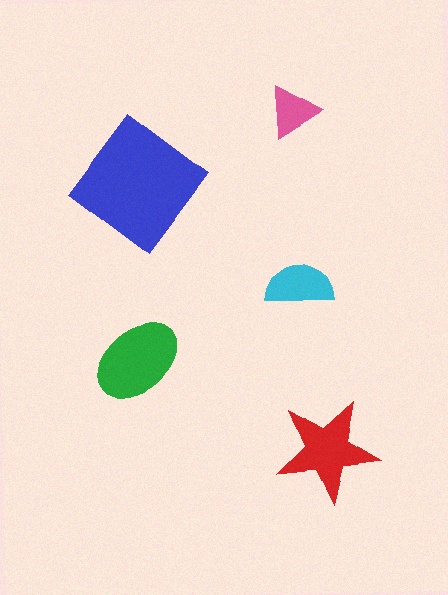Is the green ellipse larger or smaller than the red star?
Larger.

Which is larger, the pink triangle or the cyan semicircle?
The cyan semicircle.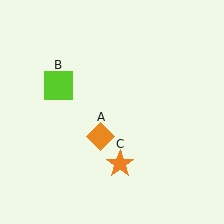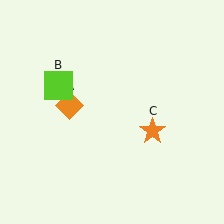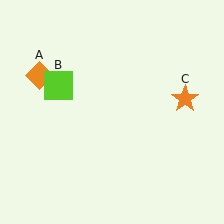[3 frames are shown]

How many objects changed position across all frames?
2 objects changed position: orange diamond (object A), orange star (object C).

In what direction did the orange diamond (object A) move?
The orange diamond (object A) moved up and to the left.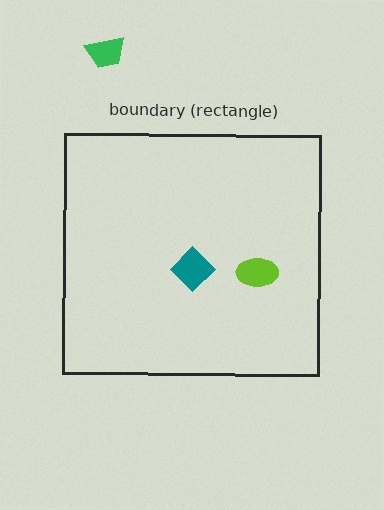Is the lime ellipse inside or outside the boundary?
Inside.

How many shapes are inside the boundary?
2 inside, 1 outside.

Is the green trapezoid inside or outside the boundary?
Outside.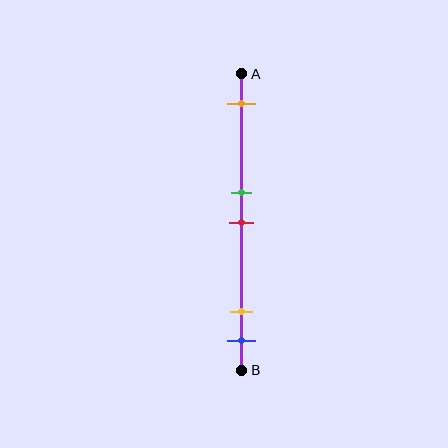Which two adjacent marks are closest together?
The green and red marks are the closest adjacent pair.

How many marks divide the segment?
There are 5 marks dividing the segment.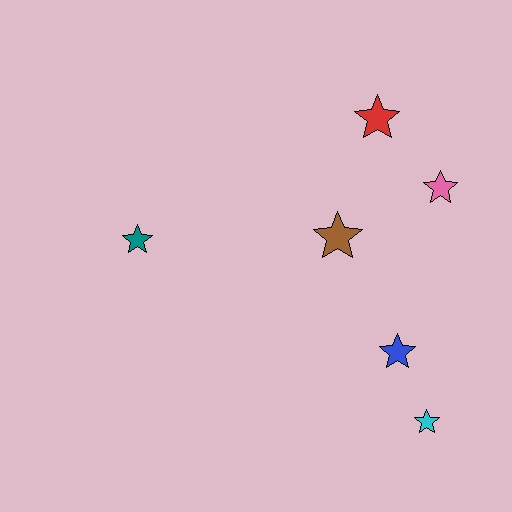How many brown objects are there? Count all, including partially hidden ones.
There is 1 brown object.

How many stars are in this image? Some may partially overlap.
There are 6 stars.